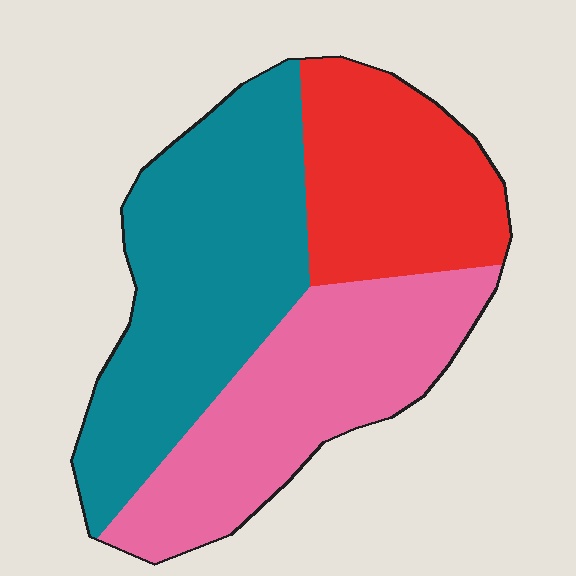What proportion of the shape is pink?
Pink takes up about one third (1/3) of the shape.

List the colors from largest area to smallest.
From largest to smallest: teal, pink, red.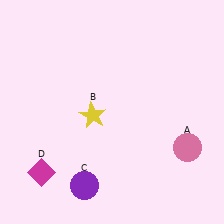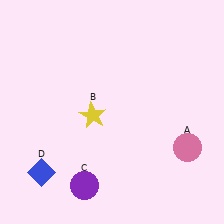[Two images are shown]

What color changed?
The diamond (D) changed from magenta in Image 1 to blue in Image 2.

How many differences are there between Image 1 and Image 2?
There is 1 difference between the two images.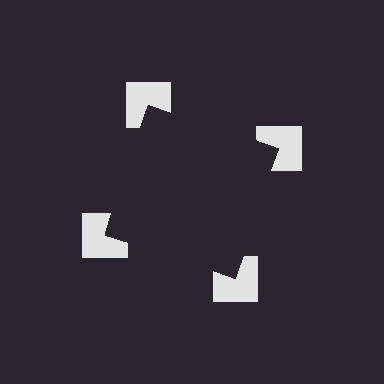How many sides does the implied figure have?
4 sides.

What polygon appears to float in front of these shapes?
An illusory square — its edges are inferred from the aligned wedge cuts in the notched squares, not physically drawn.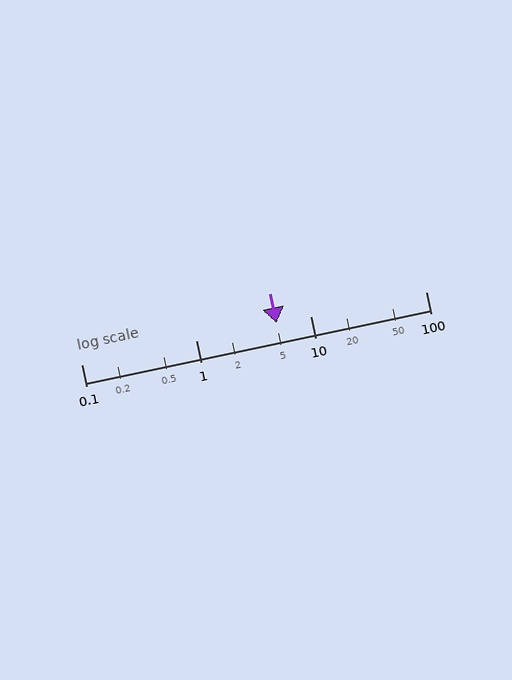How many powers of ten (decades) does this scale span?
The scale spans 3 decades, from 0.1 to 100.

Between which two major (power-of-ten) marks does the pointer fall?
The pointer is between 1 and 10.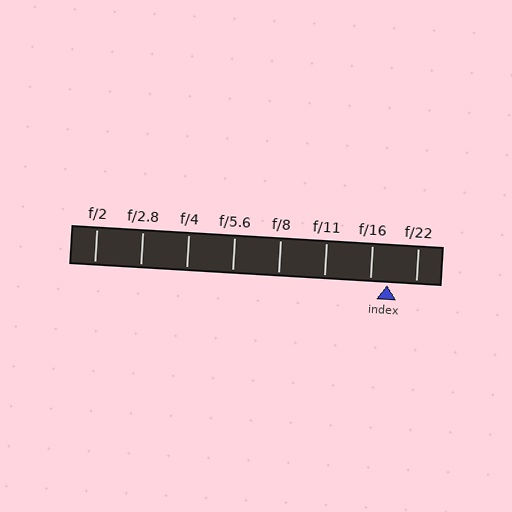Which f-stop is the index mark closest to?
The index mark is closest to f/16.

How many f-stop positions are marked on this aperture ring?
There are 8 f-stop positions marked.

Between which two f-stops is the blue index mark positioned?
The index mark is between f/16 and f/22.